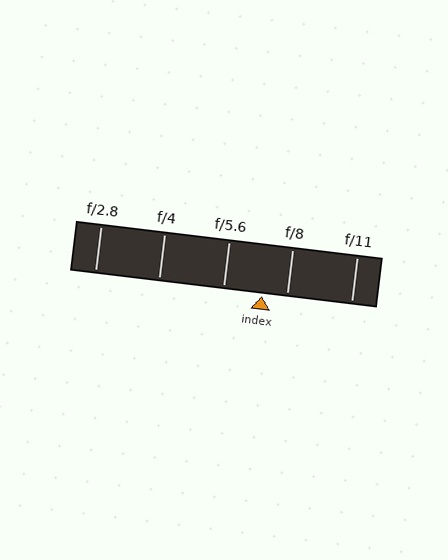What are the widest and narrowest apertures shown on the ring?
The widest aperture shown is f/2.8 and the narrowest is f/11.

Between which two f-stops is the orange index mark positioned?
The index mark is between f/5.6 and f/8.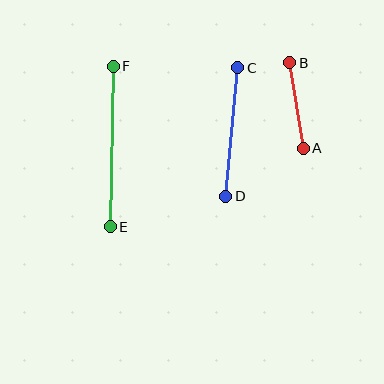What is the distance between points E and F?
The distance is approximately 161 pixels.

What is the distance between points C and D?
The distance is approximately 129 pixels.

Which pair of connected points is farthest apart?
Points E and F are farthest apart.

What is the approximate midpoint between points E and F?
The midpoint is at approximately (112, 146) pixels.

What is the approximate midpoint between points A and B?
The midpoint is at approximately (297, 106) pixels.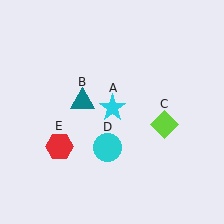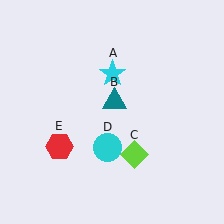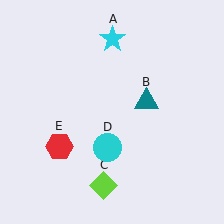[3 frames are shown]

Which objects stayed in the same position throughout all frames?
Cyan circle (object D) and red hexagon (object E) remained stationary.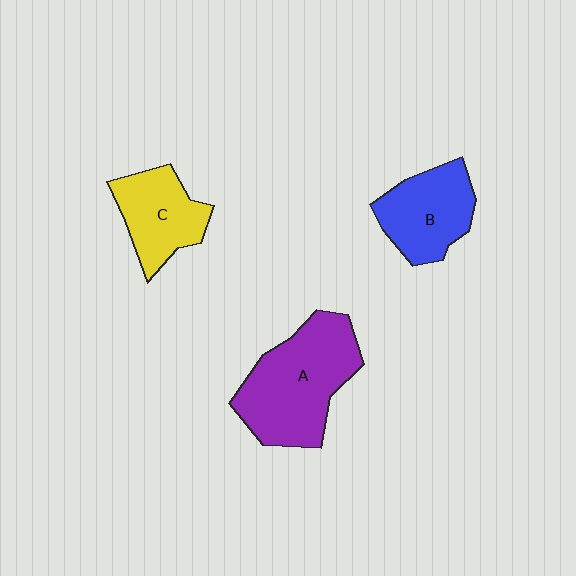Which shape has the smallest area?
Shape C (yellow).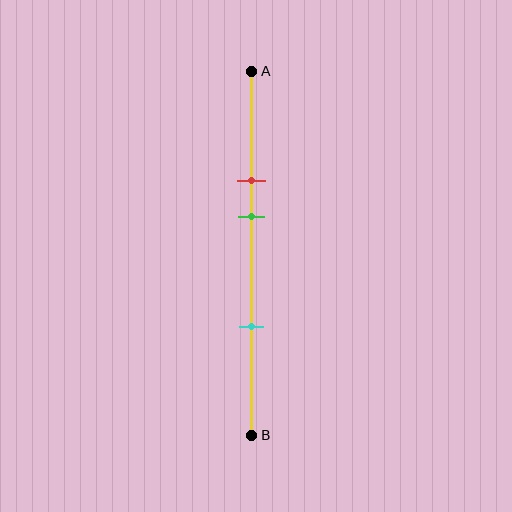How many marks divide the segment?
There are 3 marks dividing the segment.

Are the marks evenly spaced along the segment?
No, the marks are not evenly spaced.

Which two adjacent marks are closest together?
The red and green marks are the closest adjacent pair.